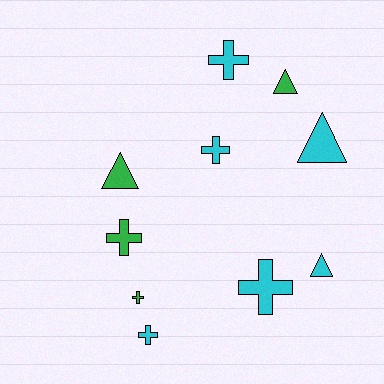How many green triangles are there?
There are 2 green triangles.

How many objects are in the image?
There are 10 objects.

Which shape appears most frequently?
Cross, with 6 objects.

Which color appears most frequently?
Cyan, with 6 objects.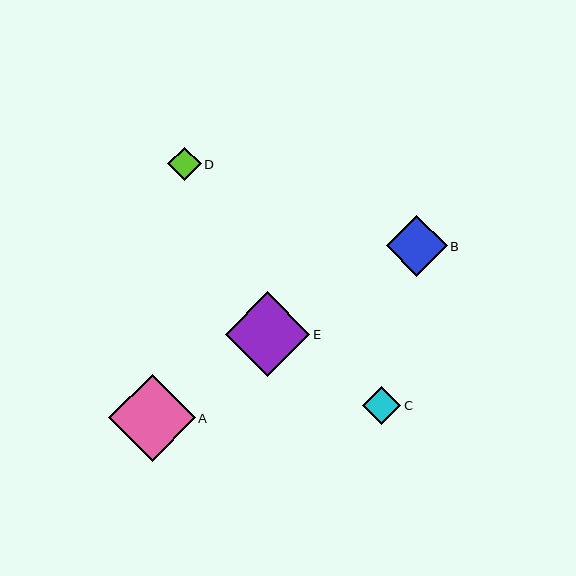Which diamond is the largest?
Diamond A is the largest with a size of approximately 87 pixels.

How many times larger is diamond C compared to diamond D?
Diamond C is approximately 1.1 times the size of diamond D.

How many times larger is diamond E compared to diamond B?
Diamond E is approximately 1.4 times the size of diamond B.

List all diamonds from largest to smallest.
From largest to smallest: A, E, B, C, D.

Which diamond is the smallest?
Diamond D is the smallest with a size of approximately 34 pixels.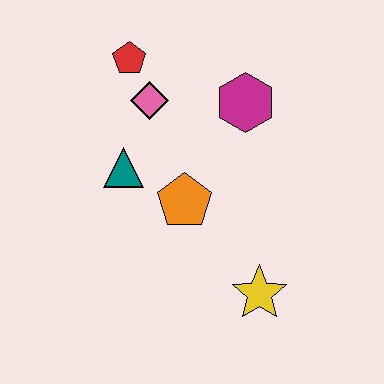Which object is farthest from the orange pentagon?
The red pentagon is farthest from the orange pentagon.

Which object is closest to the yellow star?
The orange pentagon is closest to the yellow star.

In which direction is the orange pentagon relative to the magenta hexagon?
The orange pentagon is below the magenta hexagon.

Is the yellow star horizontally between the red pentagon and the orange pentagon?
No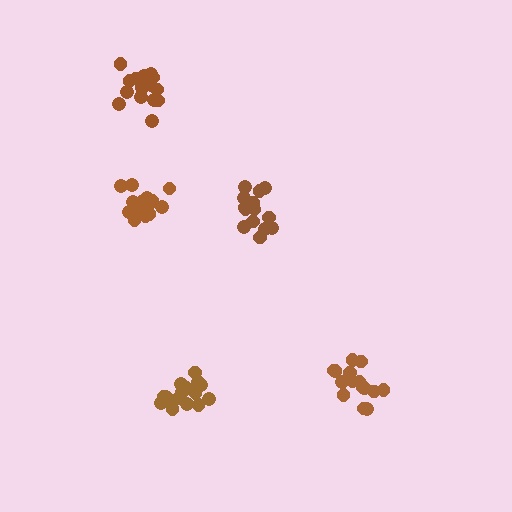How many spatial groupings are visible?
There are 5 spatial groupings.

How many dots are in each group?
Group 1: 18 dots, Group 2: 14 dots, Group 3: 15 dots, Group 4: 17 dots, Group 5: 18 dots (82 total).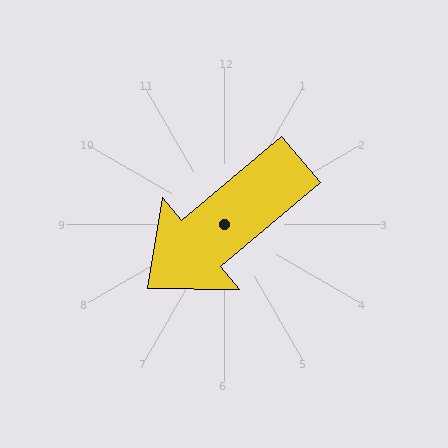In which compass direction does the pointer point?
Southwest.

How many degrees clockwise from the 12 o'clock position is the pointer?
Approximately 230 degrees.